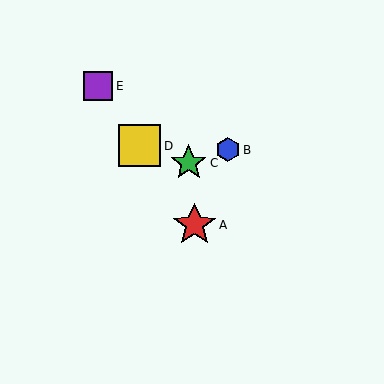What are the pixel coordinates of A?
Object A is at (194, 225).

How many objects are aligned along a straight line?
3 objects (A, D, E) are aligned along a straight line.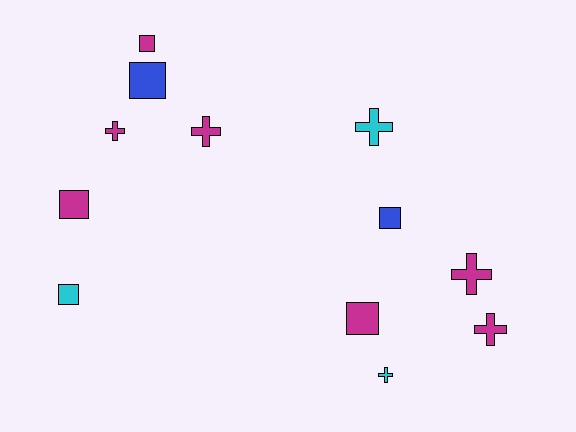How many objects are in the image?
There are 12 objects.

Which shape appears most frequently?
Cross, with 6 objects.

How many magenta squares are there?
There are 3 magenta squares.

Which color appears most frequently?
Magenta, with 7 objects.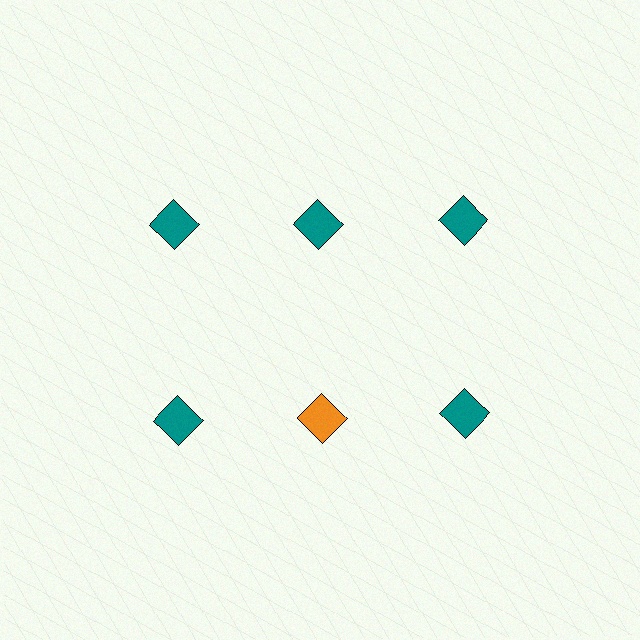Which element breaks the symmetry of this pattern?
The orange diamond in the second row, second from left column breaks the symmetry. All other shapes are teal diamonds.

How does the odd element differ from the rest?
It has a different color: orange instead of teal.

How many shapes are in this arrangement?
There are 6 shapes arranged in a grid pattern.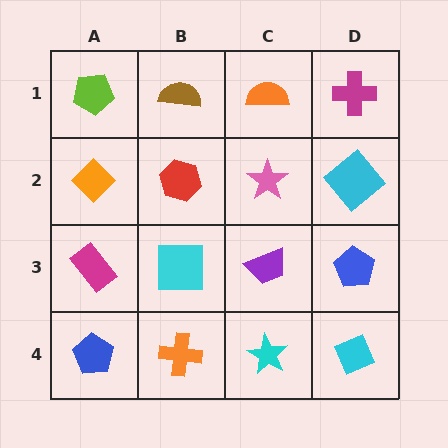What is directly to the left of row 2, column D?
A pink star.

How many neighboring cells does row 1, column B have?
3.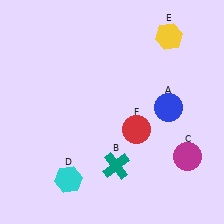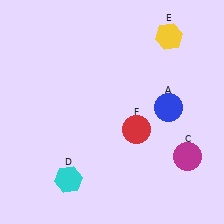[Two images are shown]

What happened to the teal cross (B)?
The teal cross (B) was removed in Image 2. It was in the bottom-right area of Image 1.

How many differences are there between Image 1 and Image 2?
There is 1 difference between the two images.